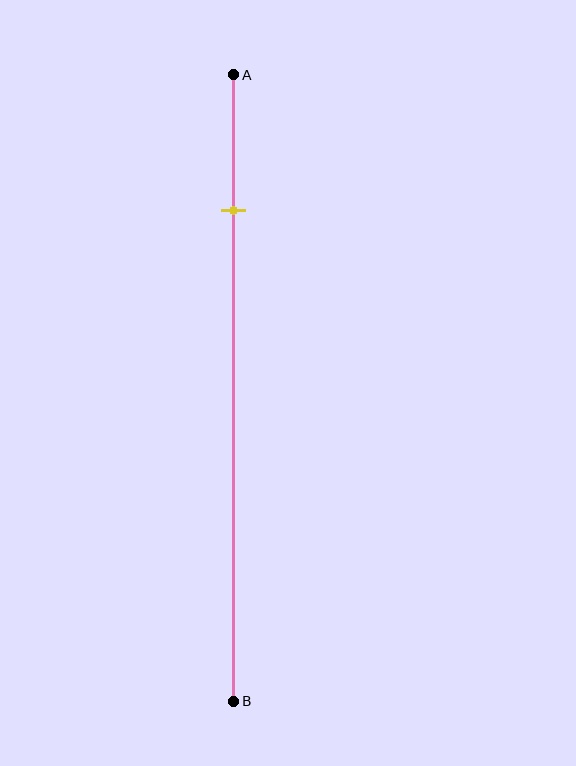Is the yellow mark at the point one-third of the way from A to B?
No, the mark is at about 20% from A, not at the 33% one-third point.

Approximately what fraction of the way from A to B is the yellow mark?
The yellow mark is approximately 20% of the way from A to B.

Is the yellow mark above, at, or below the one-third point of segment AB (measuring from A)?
The yellow mark is above the one-third point of segment AB.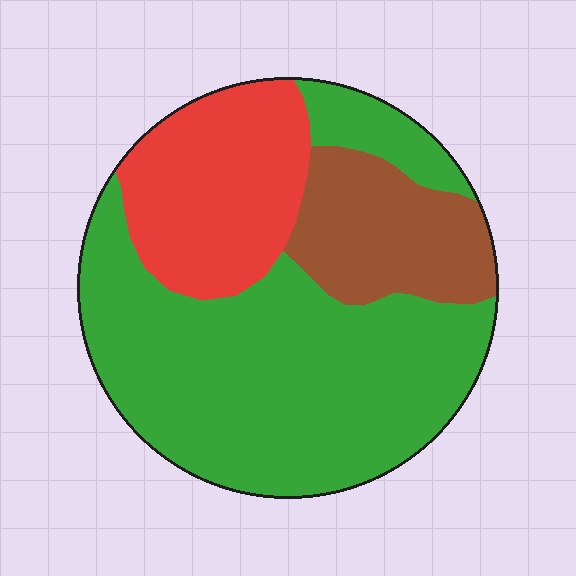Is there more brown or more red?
Red.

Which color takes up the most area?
Green, at roughly 60%.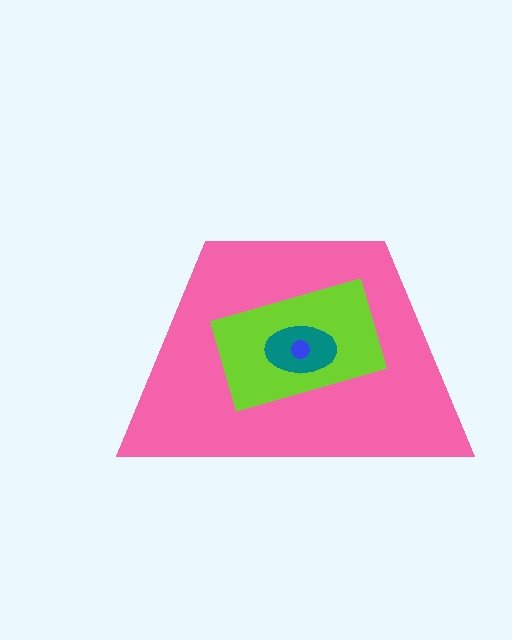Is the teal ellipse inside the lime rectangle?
Yes.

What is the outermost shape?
The pink trapezoid.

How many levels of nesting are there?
4.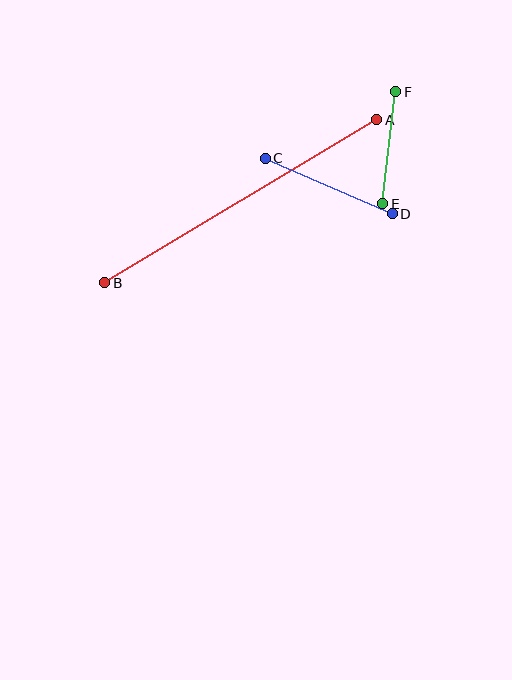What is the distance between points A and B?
The distance is approximately 317 pixels.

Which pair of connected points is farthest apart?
Points A and B are farthest apart.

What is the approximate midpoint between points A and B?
The midpoint is at approximately (241, 201) pixels.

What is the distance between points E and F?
The distance is approximately 113 pixels.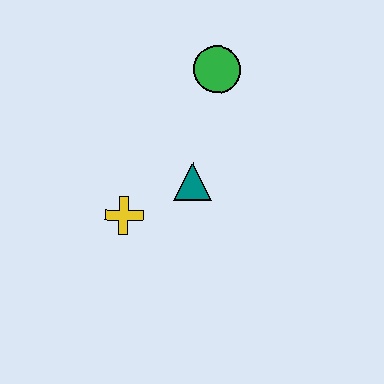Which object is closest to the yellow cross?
The teal triangle is closest to the yellow cross.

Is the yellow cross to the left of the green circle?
Yes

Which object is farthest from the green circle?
The yellow cross is farthest from the green circle.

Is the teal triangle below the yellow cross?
No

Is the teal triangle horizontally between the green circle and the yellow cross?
Yes